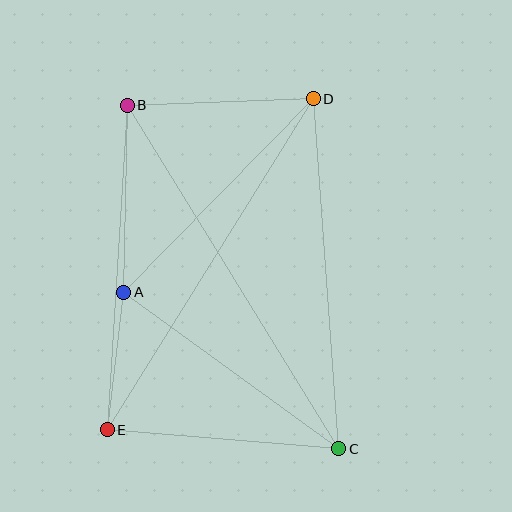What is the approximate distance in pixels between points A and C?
The distance between A and C is approximately 266 pixels.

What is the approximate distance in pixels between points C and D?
The distance between C and D is approximately 351 pixels.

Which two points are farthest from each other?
Points B and C are farthest from each other.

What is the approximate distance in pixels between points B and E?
The distance between B and E is approximately 325 pixels.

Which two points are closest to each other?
Points A and E are closest to each other.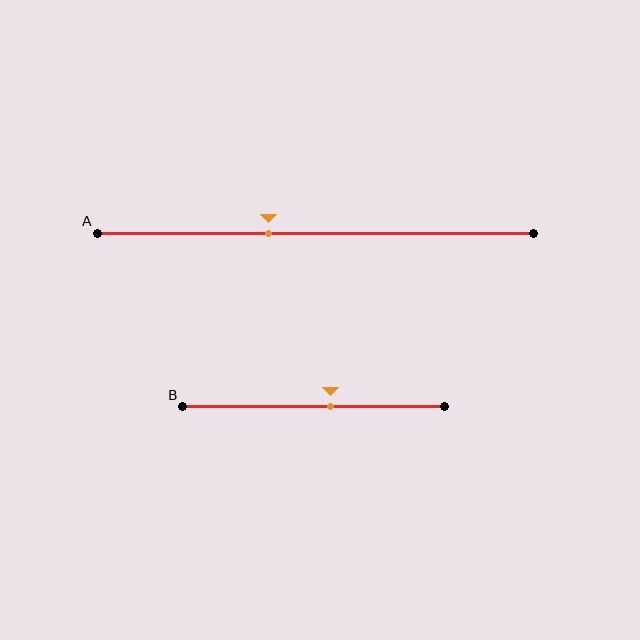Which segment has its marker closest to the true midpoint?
Segment B has its marker closest to the true midpoint.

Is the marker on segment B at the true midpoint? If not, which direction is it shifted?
No, the marker on segment B is shifted to the right by about 7% of the segment length.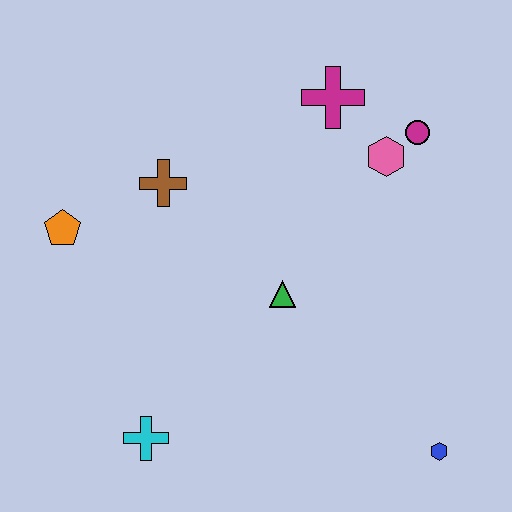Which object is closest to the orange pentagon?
The brown cross is closest to the orange pentagon.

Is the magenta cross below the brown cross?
No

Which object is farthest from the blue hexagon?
The orange pentagon is farthest from the blue hexagon.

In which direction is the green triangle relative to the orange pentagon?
The green triangle is to the right of the orange pentagon.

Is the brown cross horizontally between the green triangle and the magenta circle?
No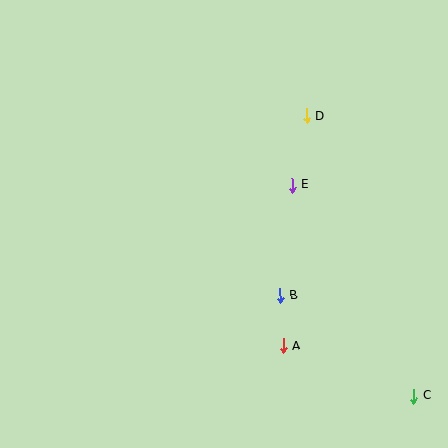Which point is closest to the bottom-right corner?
Point C is closest to the bottom-right corner.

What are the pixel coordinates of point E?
Point E is at (292, 185).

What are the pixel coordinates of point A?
Point A is at (283, 346).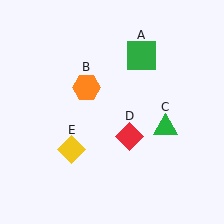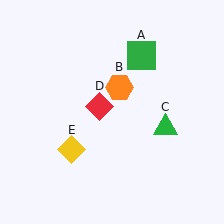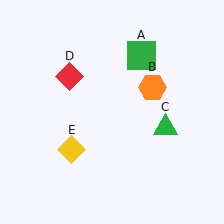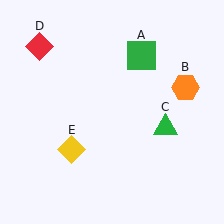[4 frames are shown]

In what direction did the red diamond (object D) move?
The red diamond (object D) moved up and to the left.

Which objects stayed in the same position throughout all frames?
Green square (object A) and green triangle (object C) and yellow diamond (object E) remained stationary.